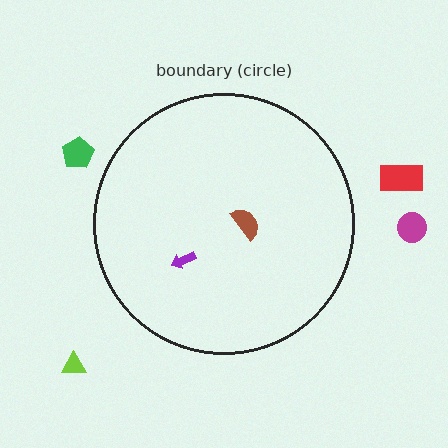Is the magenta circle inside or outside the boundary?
Outside.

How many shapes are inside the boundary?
2 inside, 4 outside.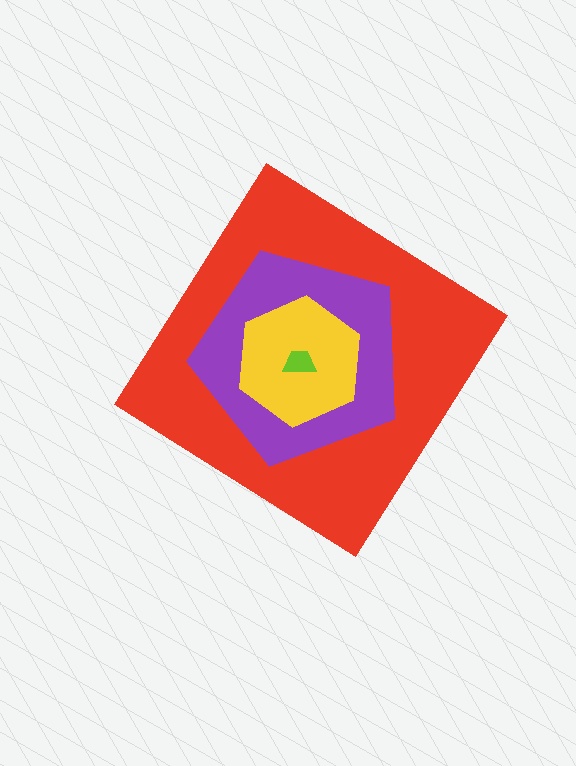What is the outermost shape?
The red diamond.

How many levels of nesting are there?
4.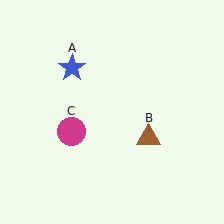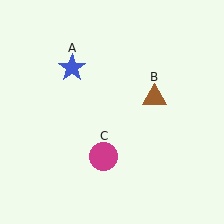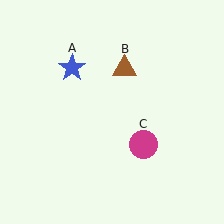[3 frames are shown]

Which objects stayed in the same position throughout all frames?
Blue star (object A) remained stationary.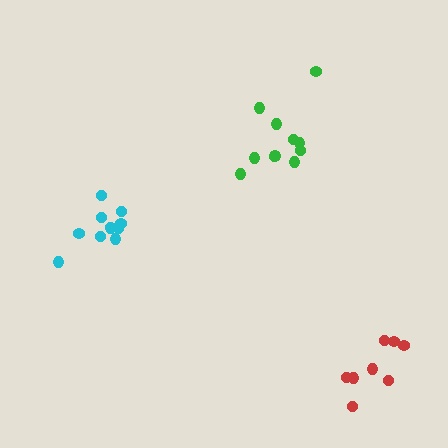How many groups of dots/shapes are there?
There are 3 groups.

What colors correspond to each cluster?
The clusters are colored: red, cyan, green.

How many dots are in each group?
Group 1: 8 dots, Group 2: 11 dots, Group 3: 11 dots (30 total).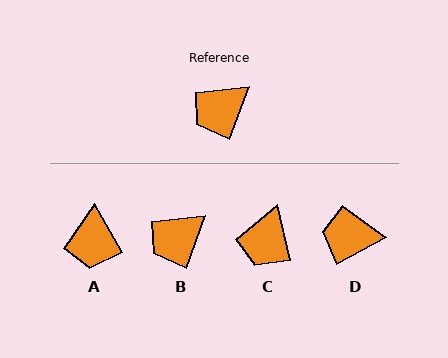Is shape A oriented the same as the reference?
No, it is off by about 49 degrees.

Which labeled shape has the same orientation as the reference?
B.